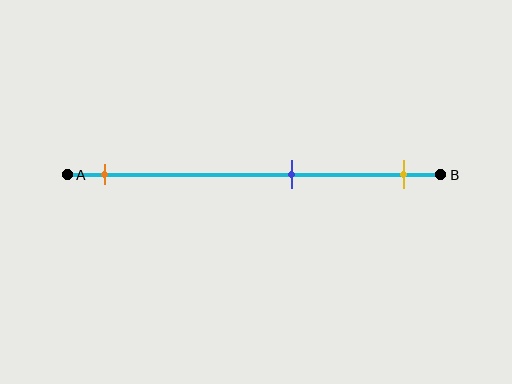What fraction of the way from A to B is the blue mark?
The blue mark is approximately 60% (0.6) of the way from A to B.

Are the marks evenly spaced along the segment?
No, the marks are not evenly spaced.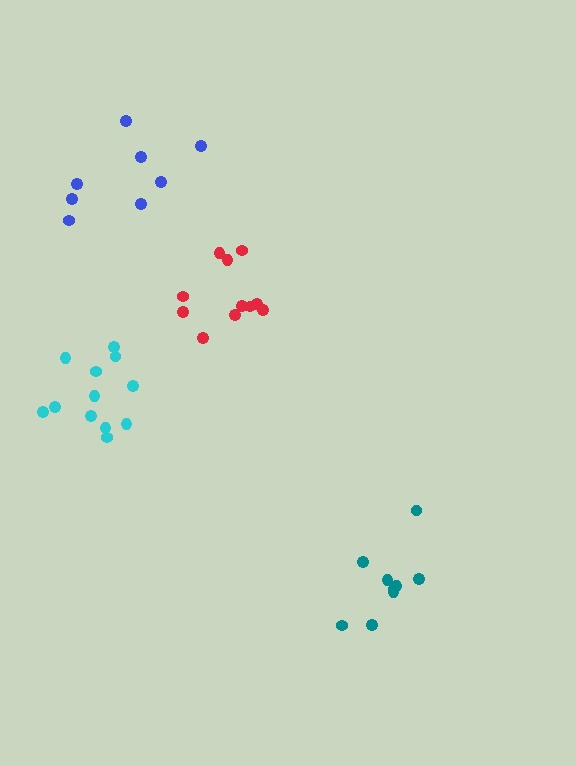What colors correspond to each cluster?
The clusters are colored: teal, red, cyan, blue.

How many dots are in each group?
Group 1: 9 dots, Group 2: 11 dots, Group 3: 12 dots, Group 4: 8 dots (40 total).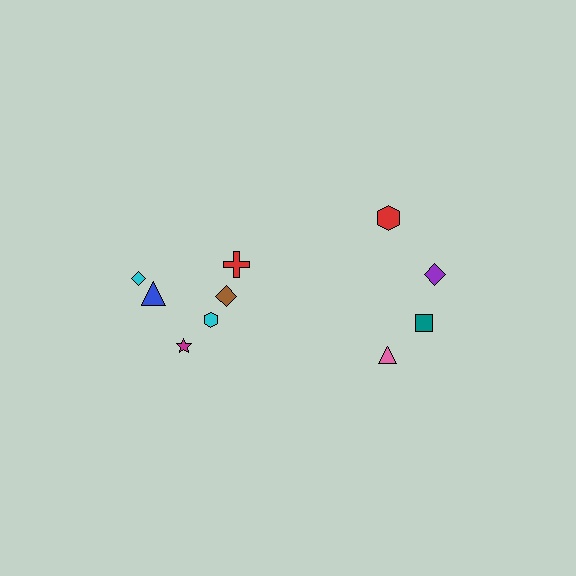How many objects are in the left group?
There are 6 objects.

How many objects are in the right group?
There are 4 objects.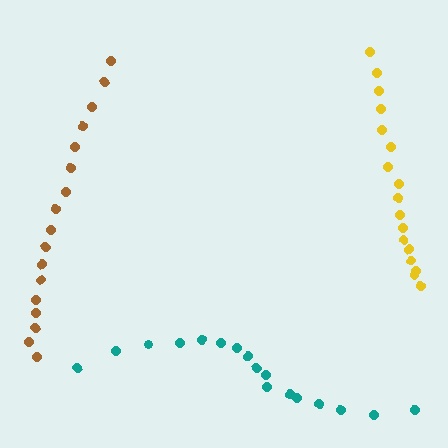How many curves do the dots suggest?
There are 3 distinct paths.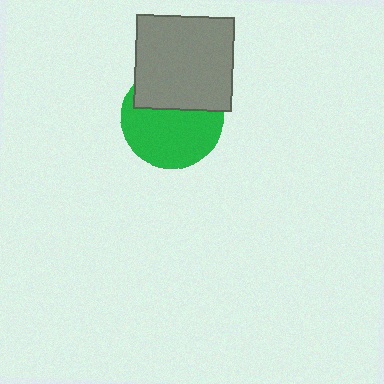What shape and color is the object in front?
The object in front is a gray rectangle.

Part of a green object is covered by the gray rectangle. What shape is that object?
It is a circle.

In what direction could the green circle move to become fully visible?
The green circle could move down. That would shift it out from behind the gray rectangle entirely.